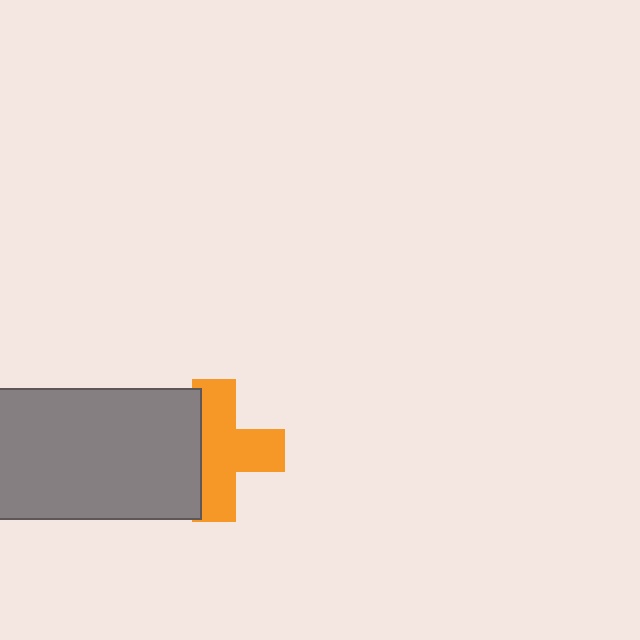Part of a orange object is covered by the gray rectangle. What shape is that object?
It is a cross.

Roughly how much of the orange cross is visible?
Most of it is visible (roughly 67%).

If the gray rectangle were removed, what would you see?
You would see the complete orange cross.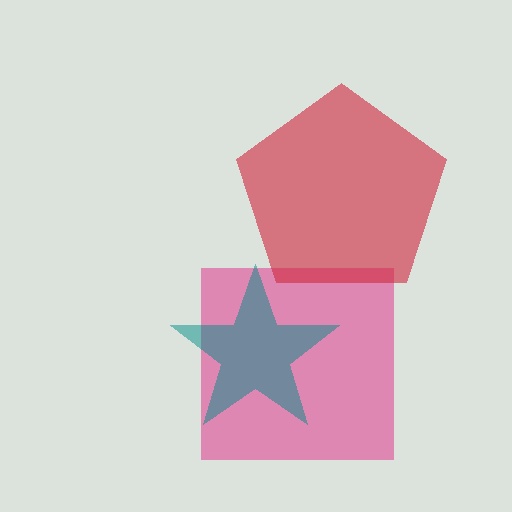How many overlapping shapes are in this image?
There are 3 overlapping shapes in the image.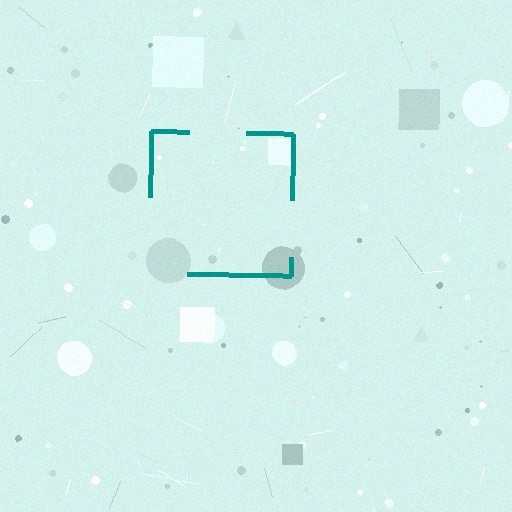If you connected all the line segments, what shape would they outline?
They would outline a square.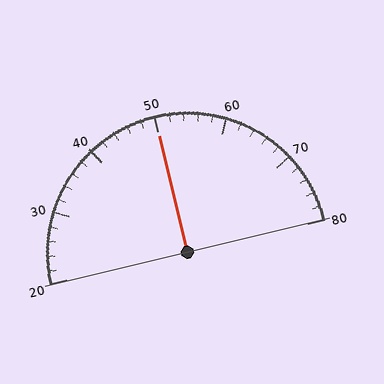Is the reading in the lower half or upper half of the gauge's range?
The reading is in the upper half of the range (20 to 80).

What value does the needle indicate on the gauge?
The needle indicates approximately 50.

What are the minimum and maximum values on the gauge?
The gauge ranges from 20 to 80.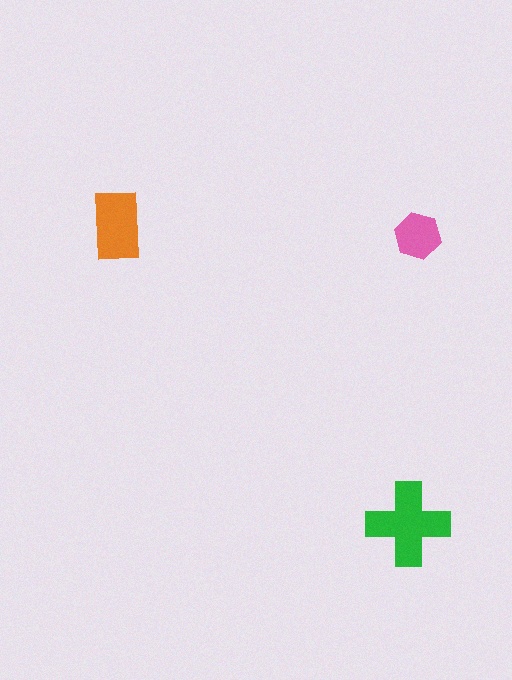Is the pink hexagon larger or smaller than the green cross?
Smaller.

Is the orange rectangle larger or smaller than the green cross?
Smaller.